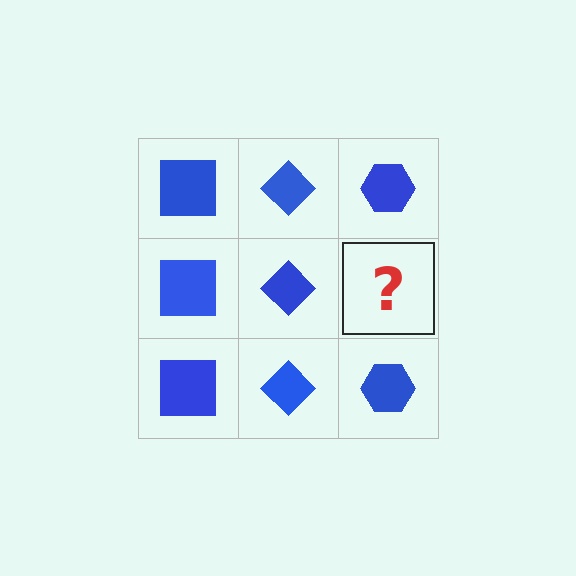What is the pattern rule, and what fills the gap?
The rule is that each column has a consistent shape. The gap should be filled with a blue hexagon.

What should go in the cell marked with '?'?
The missing cell should contain a blue hexagon.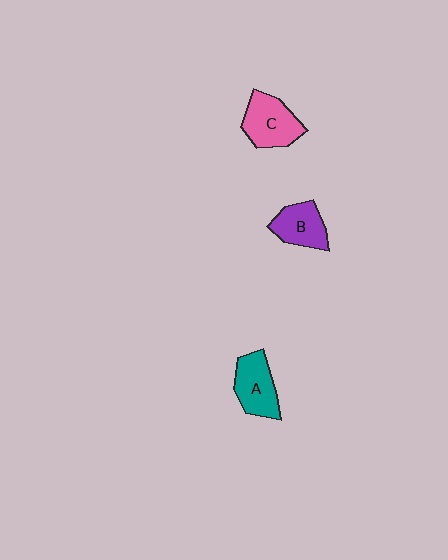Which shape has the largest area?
Shape C (pink).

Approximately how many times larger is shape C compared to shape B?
Approximately 1.2 times.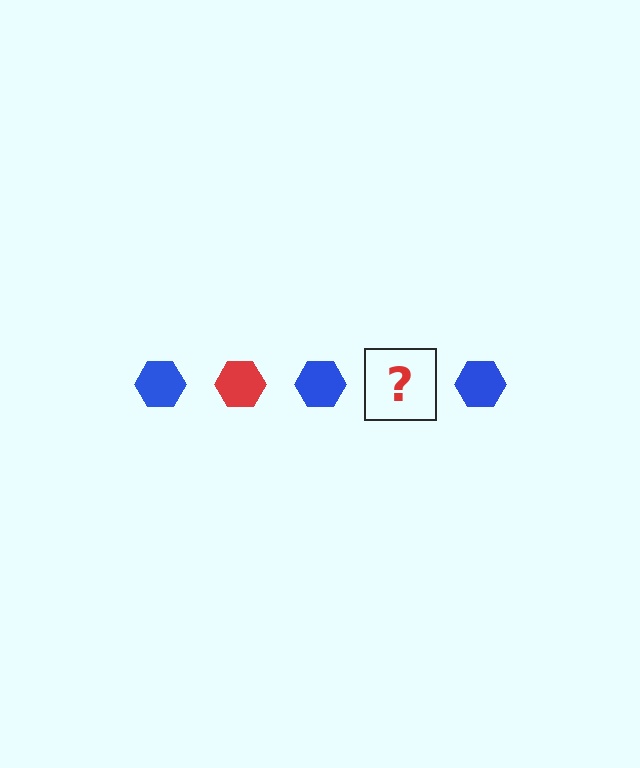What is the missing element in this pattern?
The missing element is a red hexagon.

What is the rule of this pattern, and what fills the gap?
The rule is that the pattern cycles through blue, red hexagons. The gap should be filled with a red hexagon.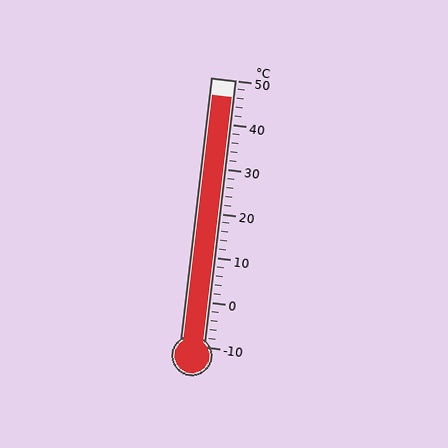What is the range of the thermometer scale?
The thermometer scale ranges from -10°C to 50°C.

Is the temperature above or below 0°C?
The temperature is above 0°C.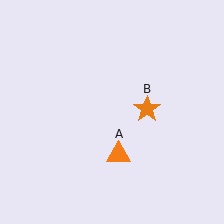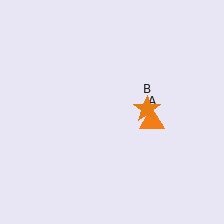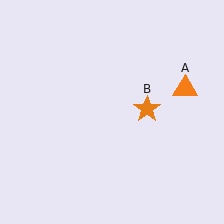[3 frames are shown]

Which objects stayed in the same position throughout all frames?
Orange star (object B) remained stationary.